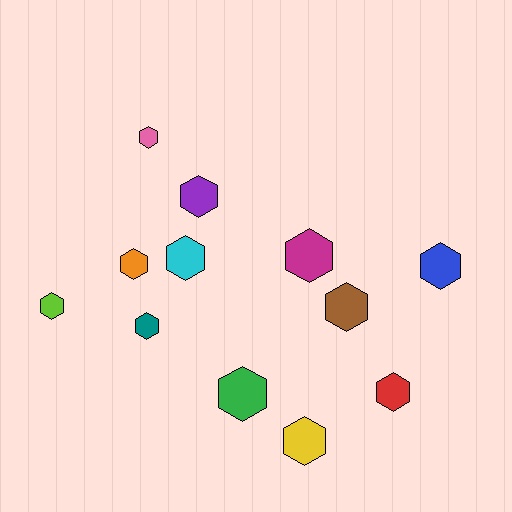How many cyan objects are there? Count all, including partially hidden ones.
There is 1 cyan object.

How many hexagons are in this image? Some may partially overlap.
There are 12 hexagons.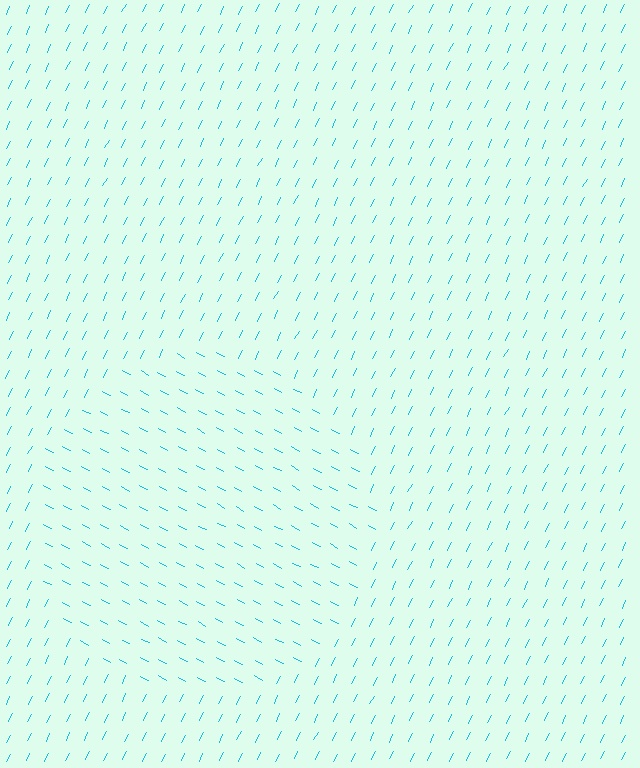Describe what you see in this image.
The image is filled with small cyan line segments. A circle region in the image has lines oriented differently from the surrounding lines, creating a visible texture boundary.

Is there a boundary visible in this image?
Yes, there is a texture boundary formed by a change in line orientation.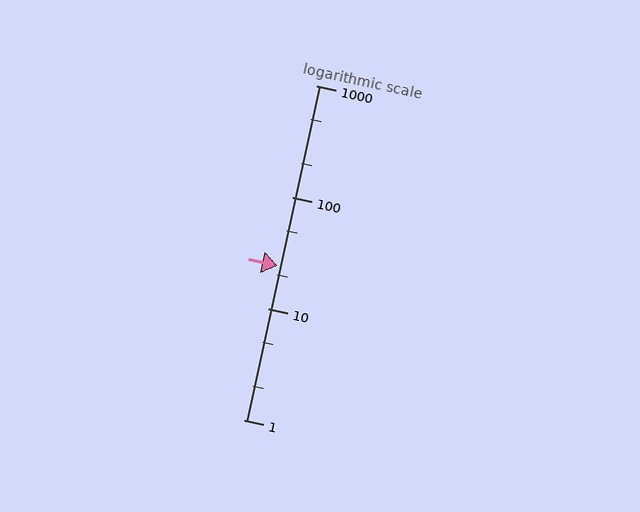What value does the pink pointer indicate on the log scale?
The pointer indicates approximately 24.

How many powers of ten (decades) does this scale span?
The scale spans 3 decades, from 1 to 1000.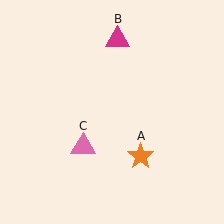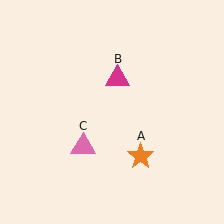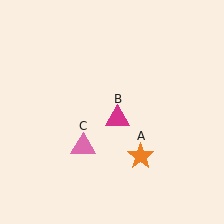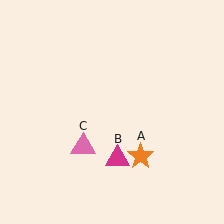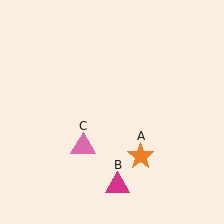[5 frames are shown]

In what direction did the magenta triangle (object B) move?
The magenta triangle (object B) moved down.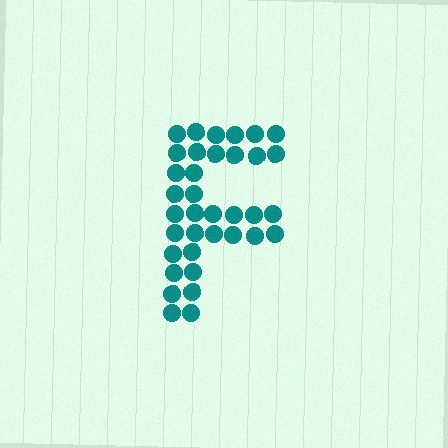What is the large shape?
The large shape is the letter F.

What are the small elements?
The small elements are circles.